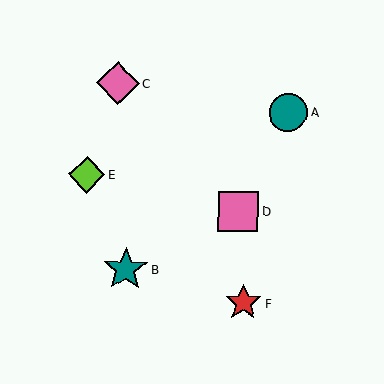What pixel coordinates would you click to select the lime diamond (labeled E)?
Click at (87, 175) to select the lime diamond E.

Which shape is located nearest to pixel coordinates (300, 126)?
The teal circle (labeled A) at (288, 112) is nearest to that location.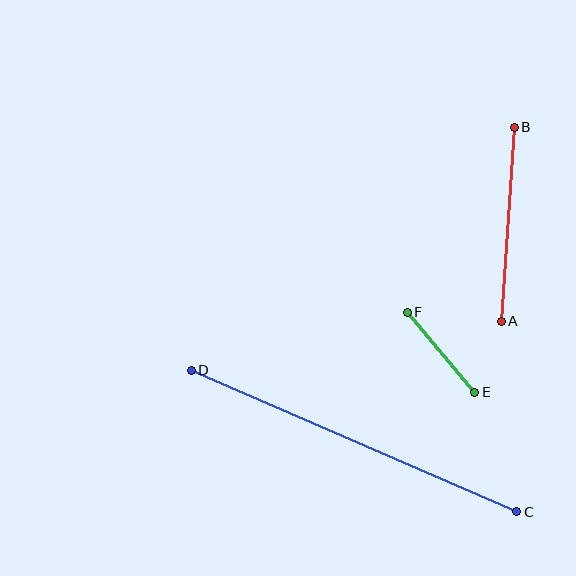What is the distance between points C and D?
The distance is approximately 355 pixels.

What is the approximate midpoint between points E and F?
The midpoint is at approximately (441, 352) pixels.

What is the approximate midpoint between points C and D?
The midpoint is at approximately (354, 441) pixels.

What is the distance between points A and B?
The distance is approximately 195 pixels.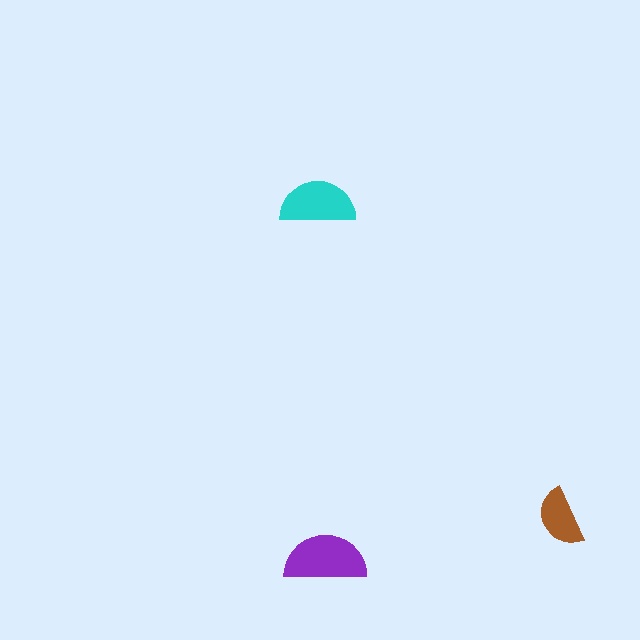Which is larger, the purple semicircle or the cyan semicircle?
The purple one.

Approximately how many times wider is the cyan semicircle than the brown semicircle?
About 1.5 times wider.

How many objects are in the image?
There are 3 objects in the image.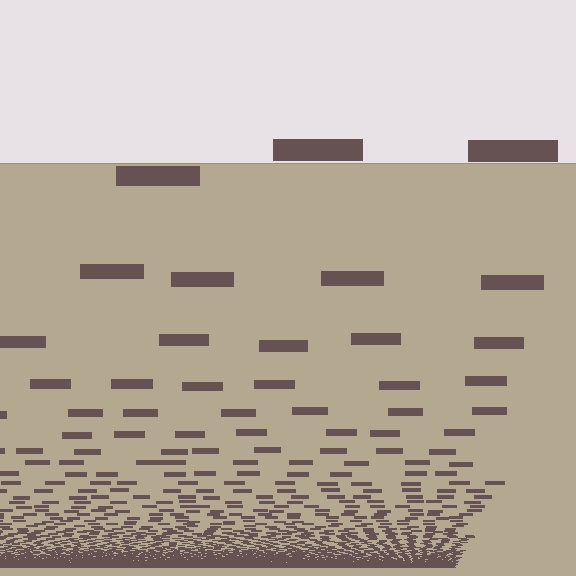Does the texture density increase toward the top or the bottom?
Density increases toward the bottom.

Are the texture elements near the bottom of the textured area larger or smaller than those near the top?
Smaller. The gradient is inverted — elements near the bottom are smaller and denser.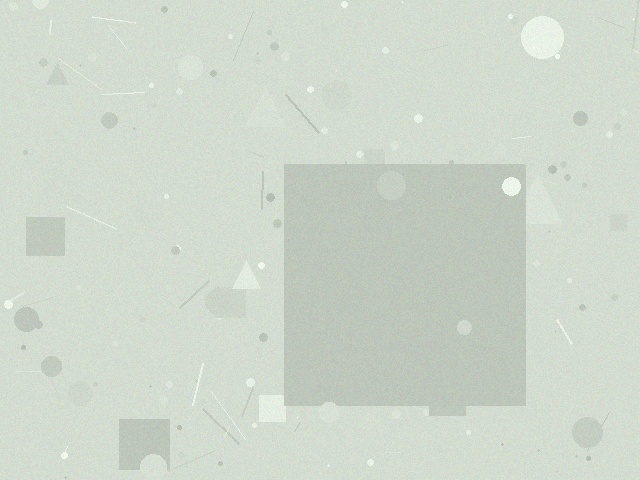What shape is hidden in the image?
A square is hidden in the image.